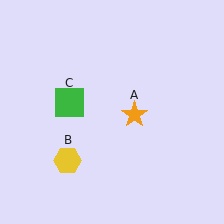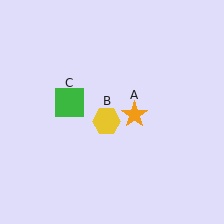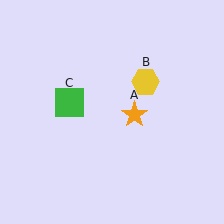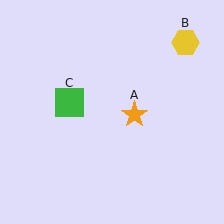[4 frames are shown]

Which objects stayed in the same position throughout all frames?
Orange star (object A) and green square (object C) remained stationary.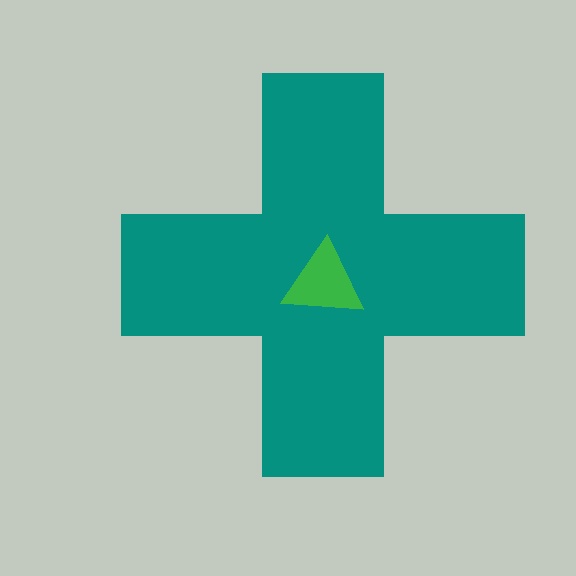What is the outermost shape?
The teal cross.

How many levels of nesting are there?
2.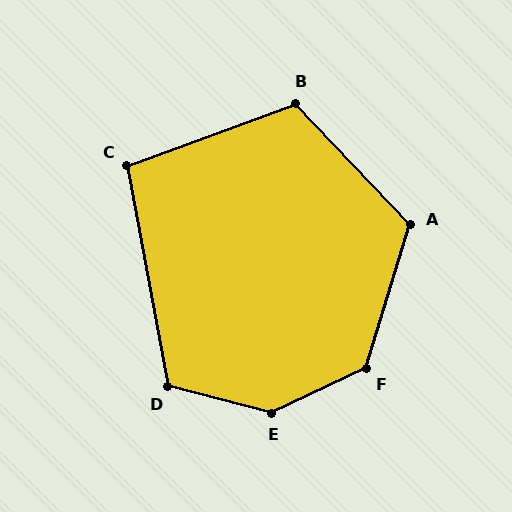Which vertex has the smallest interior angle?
C, at approximately 100 degrees.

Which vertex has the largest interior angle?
E, at approximately 141 degrees.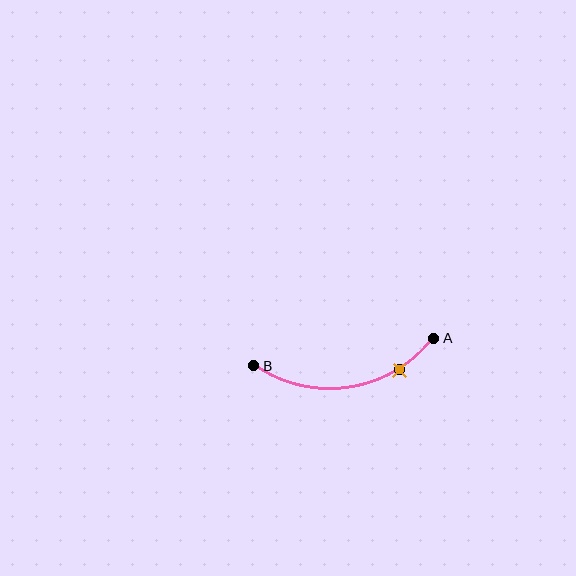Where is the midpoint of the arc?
The arc midpoint is the point on the curve farthest from the straight line joining A and B. It sits below that line.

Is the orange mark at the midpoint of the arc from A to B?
No. The orange mark lies on the arc but is closer to endpoint A. The arc midpoint would be at the point on the curve equidistant along the arc from both A and B.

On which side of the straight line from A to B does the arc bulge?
The arc bulges below the straight line connecting A and B.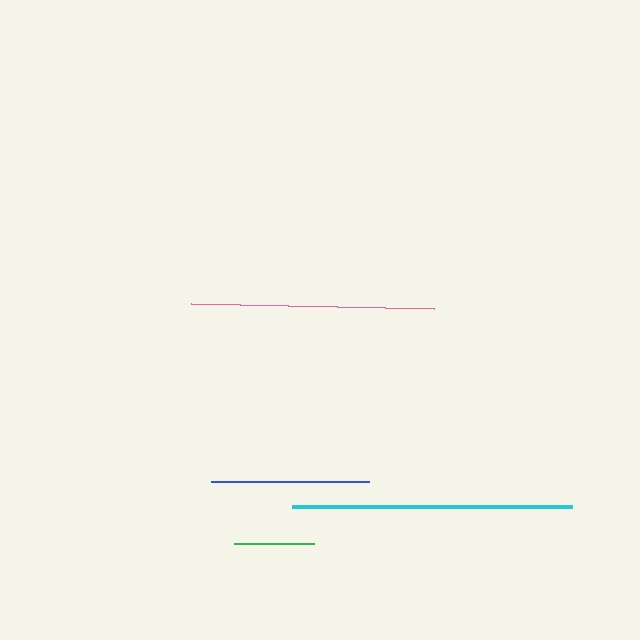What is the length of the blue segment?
The blue segment is approximately 159 pixels long.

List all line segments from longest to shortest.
From longest to shortest: cyan, pink, blue, green.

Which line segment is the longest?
The cyan line is the longest at approximately 280 pixels.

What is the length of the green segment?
The green segment is approximately 81 pixels long.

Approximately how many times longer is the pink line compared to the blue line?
The pink line is approximately 1.5 times the length of the blue line.